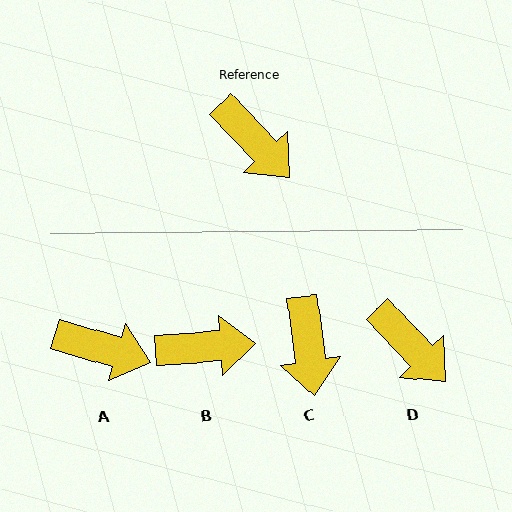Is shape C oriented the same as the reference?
No, it is off by about 36 degrees.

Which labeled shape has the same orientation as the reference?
D.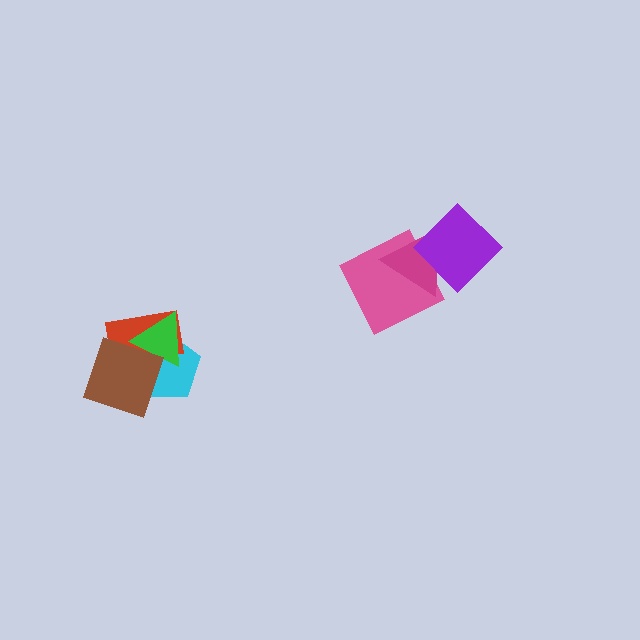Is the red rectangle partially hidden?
Yes, it is partially covered by another shape.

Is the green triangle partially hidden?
Yes, it is partially covered by another shape.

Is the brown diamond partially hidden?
No, no other shape covers it.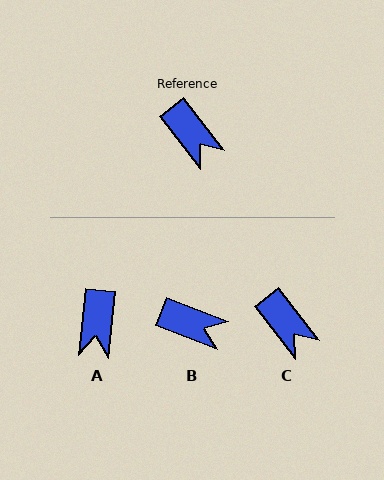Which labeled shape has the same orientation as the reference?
C.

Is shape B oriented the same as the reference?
No, it is off by about 32 degrees.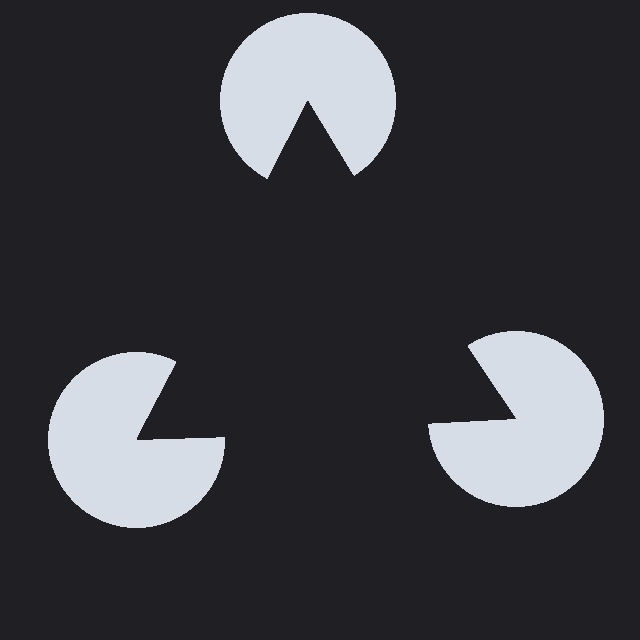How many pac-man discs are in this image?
There are 3 — one at each vertex of the illusory triangle.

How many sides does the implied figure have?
3 sides.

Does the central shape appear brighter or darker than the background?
It typically appears slightly darker than the background, even though no actual brightness change is drawn.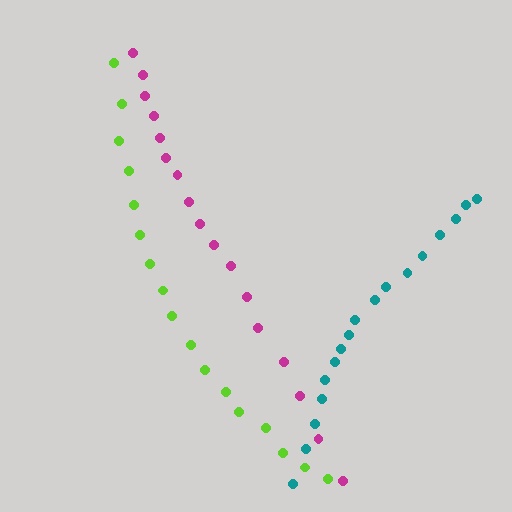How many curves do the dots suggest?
There are 3 distinct paths.